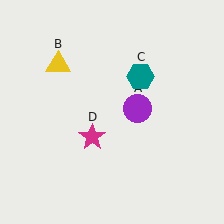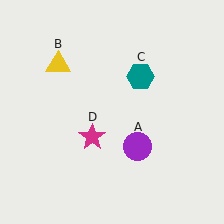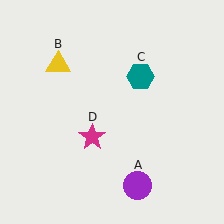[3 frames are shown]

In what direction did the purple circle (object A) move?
The purple circle (object A) moved down.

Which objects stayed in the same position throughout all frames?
Yellow triangle (object B) and teal hexagon (object C) and magenta star (object D) remained stationary.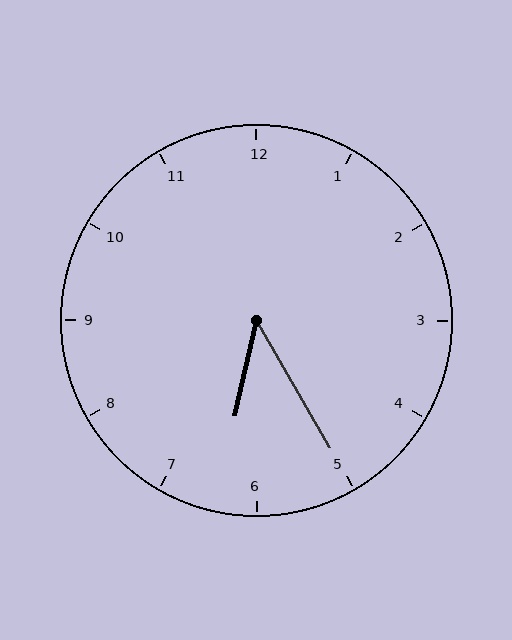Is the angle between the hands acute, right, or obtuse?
It is acute.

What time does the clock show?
6:25.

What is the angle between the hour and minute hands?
Approximately 42 degrees.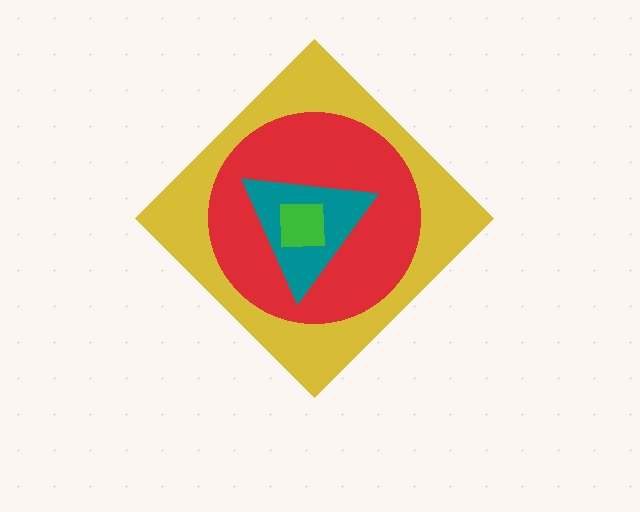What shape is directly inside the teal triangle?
The green square.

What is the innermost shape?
The green square.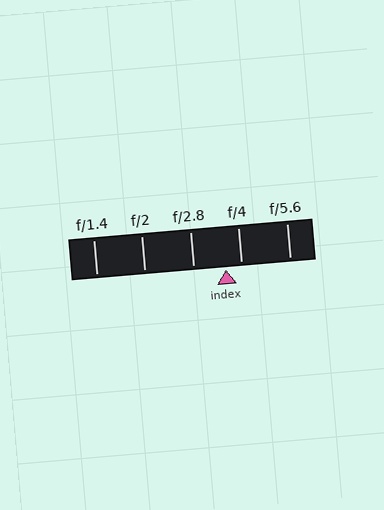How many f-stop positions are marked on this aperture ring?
There are 5 f-stop positions marked.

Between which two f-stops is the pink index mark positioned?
The index mark is between f/2.8 and f/4.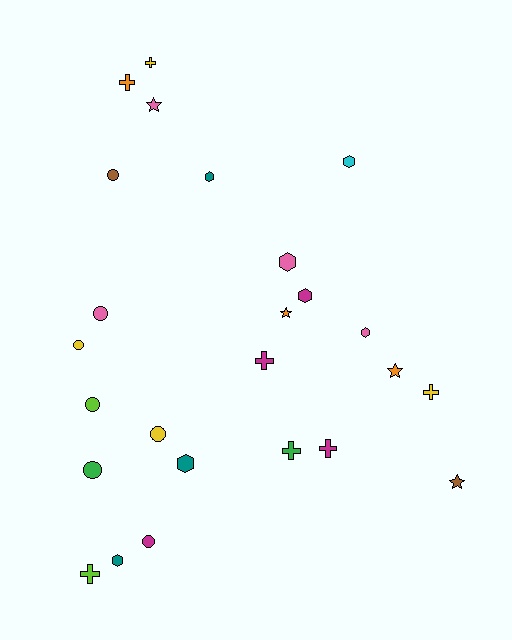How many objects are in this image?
There are 25 objects.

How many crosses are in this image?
There are 7 crosses.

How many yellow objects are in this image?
There are 4 yellow objects.